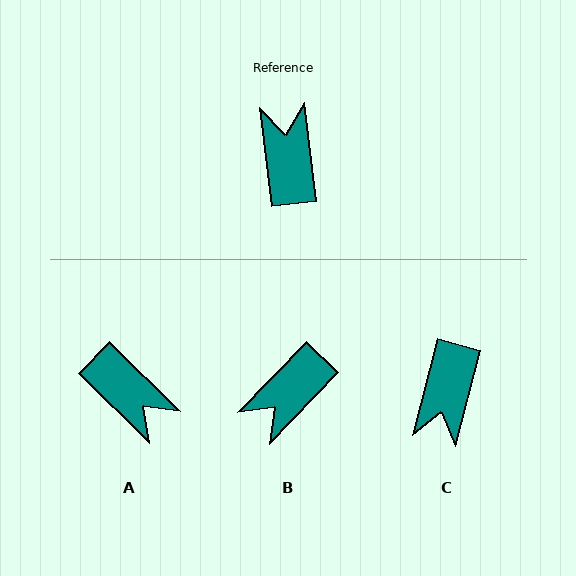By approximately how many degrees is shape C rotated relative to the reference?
Approximately 159 degrees counter-clockwise.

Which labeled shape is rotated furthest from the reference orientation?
C, about 159 degrees away.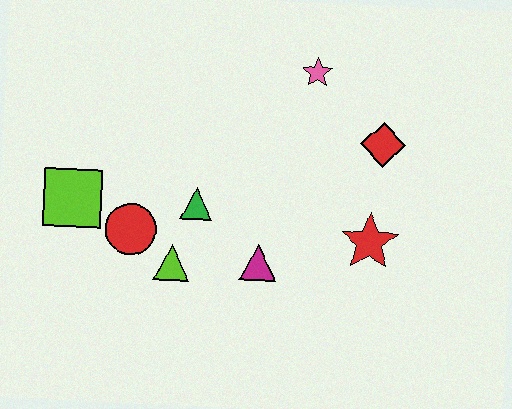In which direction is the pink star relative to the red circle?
The pink star is to the right of the red circle.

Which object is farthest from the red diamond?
The lime square is farthest from the red diamond.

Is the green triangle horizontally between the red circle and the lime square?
No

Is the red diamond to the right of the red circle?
Yes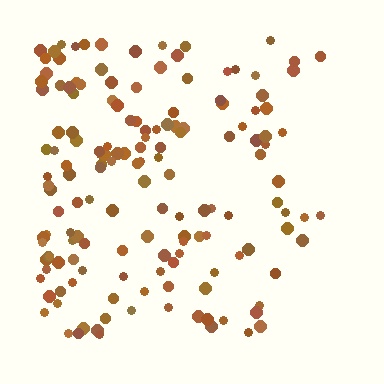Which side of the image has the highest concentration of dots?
The left.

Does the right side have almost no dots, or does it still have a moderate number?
Still a moderate number, just noticeably fewer than the left.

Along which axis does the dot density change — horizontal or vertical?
Horizontal.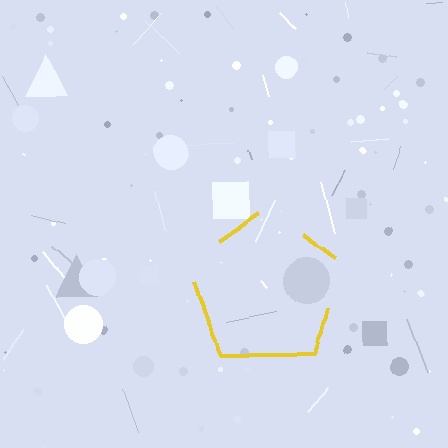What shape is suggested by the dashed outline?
The dashed outline suggests a pentagon.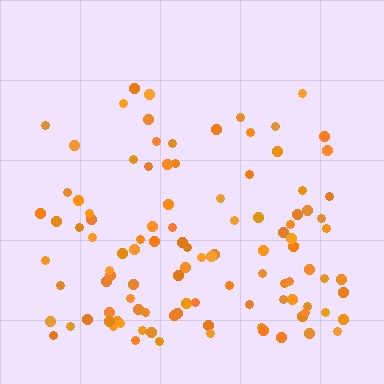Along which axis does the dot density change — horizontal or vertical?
Vertical.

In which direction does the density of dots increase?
From top to bottom, with the bottom side densest.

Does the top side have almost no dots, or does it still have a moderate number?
Still a moderate number, just noticeably fewer than the bottom.